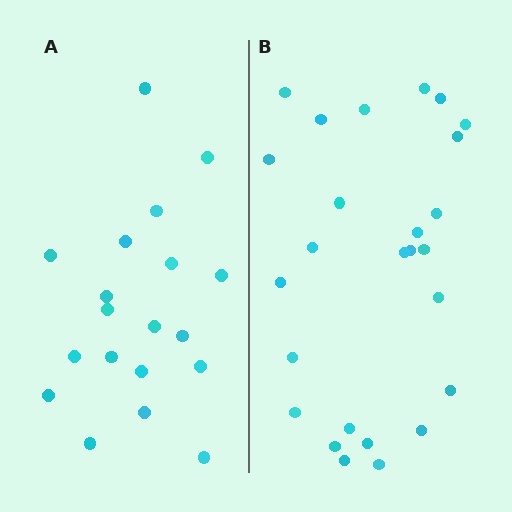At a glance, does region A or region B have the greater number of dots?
Region B (the right region) has more dots.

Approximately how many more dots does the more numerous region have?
Region B has roughly 8 or so more dots than region A.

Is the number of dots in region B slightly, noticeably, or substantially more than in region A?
Region B has noticeably more, but not dramatically so. The ratio is roughly 1.4 to 1.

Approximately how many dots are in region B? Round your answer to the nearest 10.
About 30 dots. (The exact count is 26, which rounds to 30.)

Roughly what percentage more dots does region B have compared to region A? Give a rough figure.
About 35% more.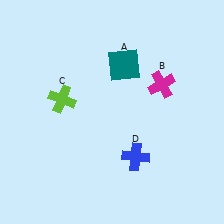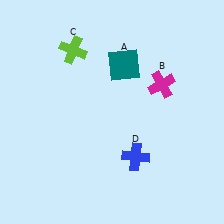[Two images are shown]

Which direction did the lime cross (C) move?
The lime cross (C) moved up.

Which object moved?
The lime cross (C) moved up.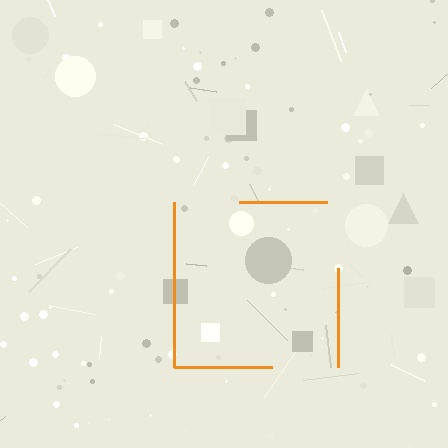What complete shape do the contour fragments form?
The contour fragments form a square.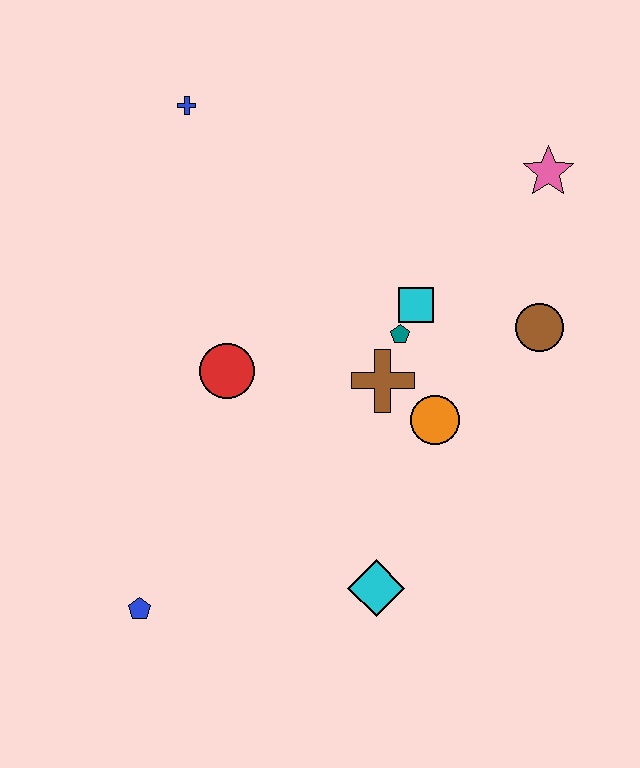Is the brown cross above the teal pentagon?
No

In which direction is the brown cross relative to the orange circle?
The brown cross is to the left of the orange circle.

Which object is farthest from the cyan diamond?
The blue cross is farthest from the cyan diamond.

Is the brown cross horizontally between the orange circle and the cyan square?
No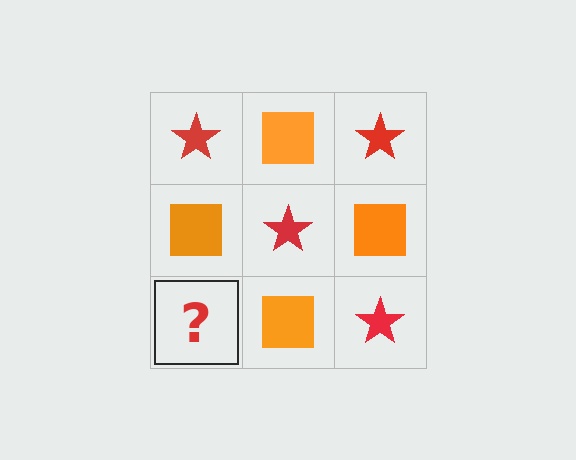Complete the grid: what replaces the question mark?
The question mark should be replaced with a red star.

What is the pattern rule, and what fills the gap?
The rule is that it alternates red star and orange square in a checkerboard pattern. The gap should be filled with a red star.